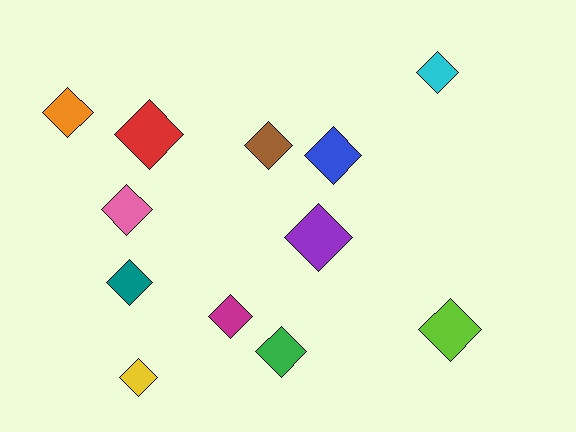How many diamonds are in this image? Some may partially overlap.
There are 12 diamonds.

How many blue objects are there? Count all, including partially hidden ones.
There is 1 blue object.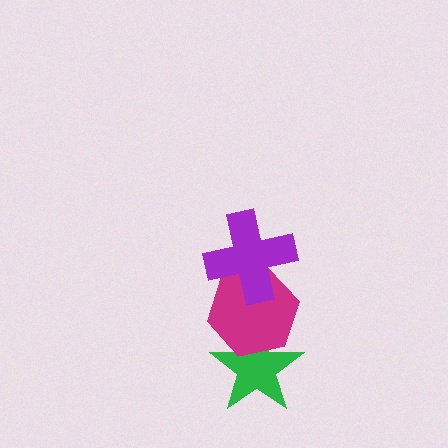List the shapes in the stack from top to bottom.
From top to bottom: the purple cross, the magenta hexagon, the green star.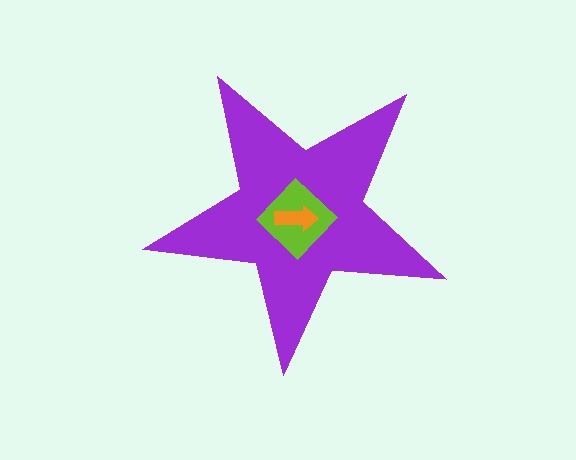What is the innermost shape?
The orange arrow.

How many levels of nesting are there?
3.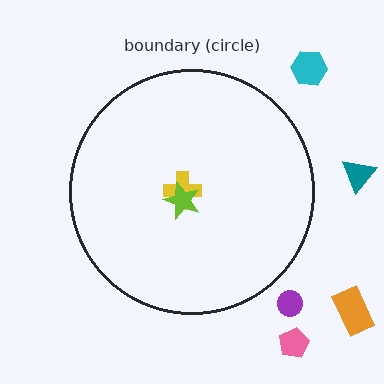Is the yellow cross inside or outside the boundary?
Inside.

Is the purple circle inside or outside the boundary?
Outside.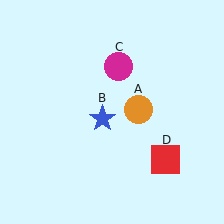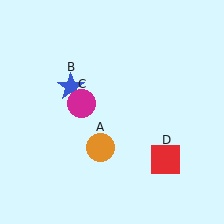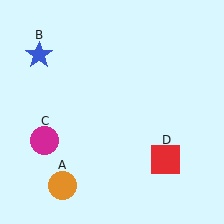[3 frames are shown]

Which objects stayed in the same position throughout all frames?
Red square (object D) remained stationary.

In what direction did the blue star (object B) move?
The blue star (object B) moved up and to the left.